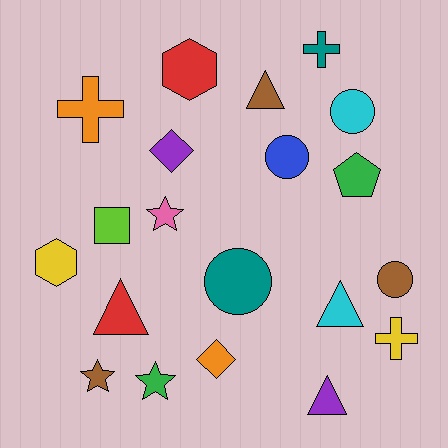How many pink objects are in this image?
There is 1 pink object.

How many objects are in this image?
There are 20 objects.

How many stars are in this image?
There are 3 stars.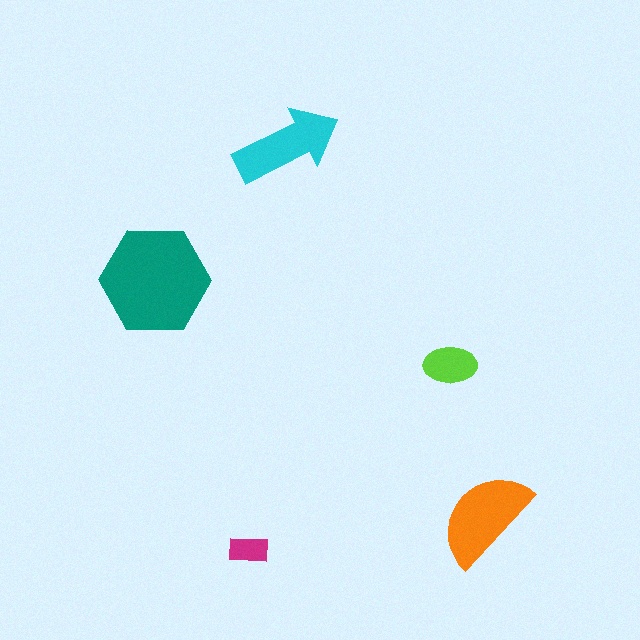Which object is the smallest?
The magenta rectangle.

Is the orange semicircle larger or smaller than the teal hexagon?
Smaller.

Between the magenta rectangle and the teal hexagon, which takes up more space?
The teal hexagon.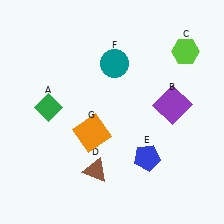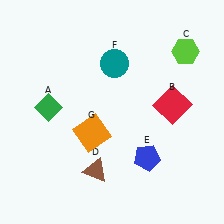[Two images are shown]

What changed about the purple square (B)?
In Image 1, B is purple. In Image 2, it changed to red.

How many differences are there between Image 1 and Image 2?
There is 1 difference between the two images.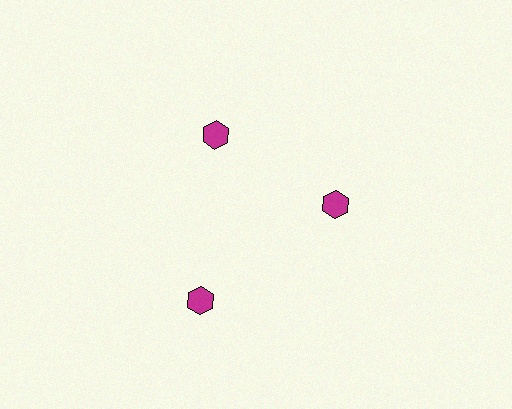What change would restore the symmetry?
The symmetry would be restored by moving it inward, back onto the ring so that all 3 hexagons sit at equal angles and equal distance from the center.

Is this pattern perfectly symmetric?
No. The 3 magenta hexagons are arranged in a ring, but one element near the 7 o'clock position is pushed outward from the center, breaking the 3-fold rotational symmetry.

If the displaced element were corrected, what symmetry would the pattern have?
It would have 3-fold rotational symmetry — the pattern would map onto itself every 120 degrees.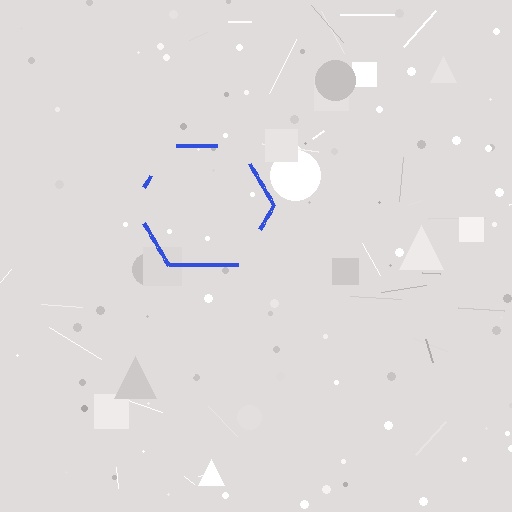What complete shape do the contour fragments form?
The contour fragments form a hexagon.